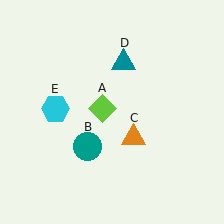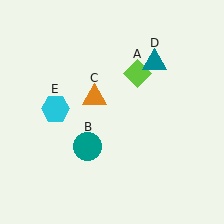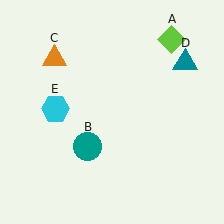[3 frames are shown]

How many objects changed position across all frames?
3 objects changed position: lime diamond (object A), orange triangle (object C), teal triangle (object D).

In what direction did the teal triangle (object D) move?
The teal triangle (object D) moved right.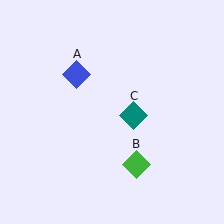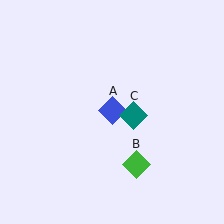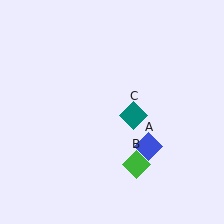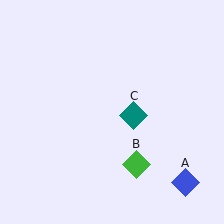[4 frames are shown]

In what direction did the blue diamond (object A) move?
The blue diamond (object A) moved down and to the right.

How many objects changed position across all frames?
1 object changed position: blue diamond (object A).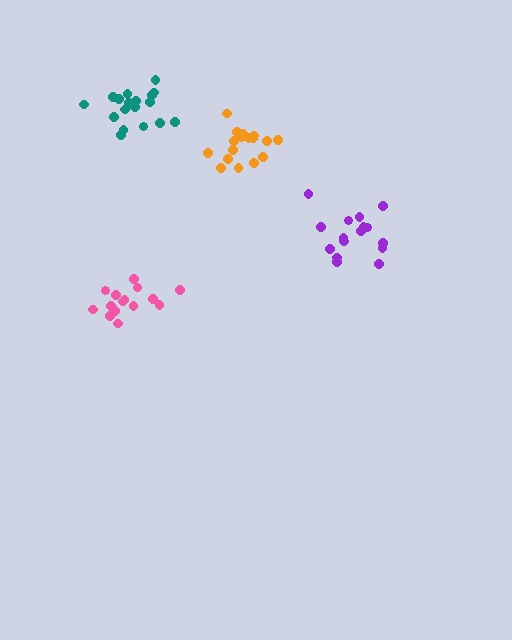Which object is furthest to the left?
The pink cluster is leftmost.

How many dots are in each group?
Group 1: 18 dots, Group 2: 16 dots, Group 3: 17 dots, Group 4: 15 dots (66 total).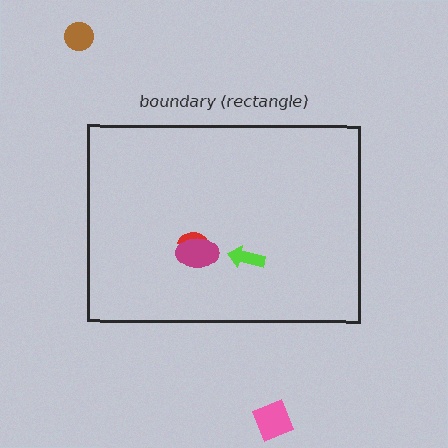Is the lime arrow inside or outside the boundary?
Inside.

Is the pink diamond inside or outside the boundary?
Outside.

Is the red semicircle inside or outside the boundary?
Inside.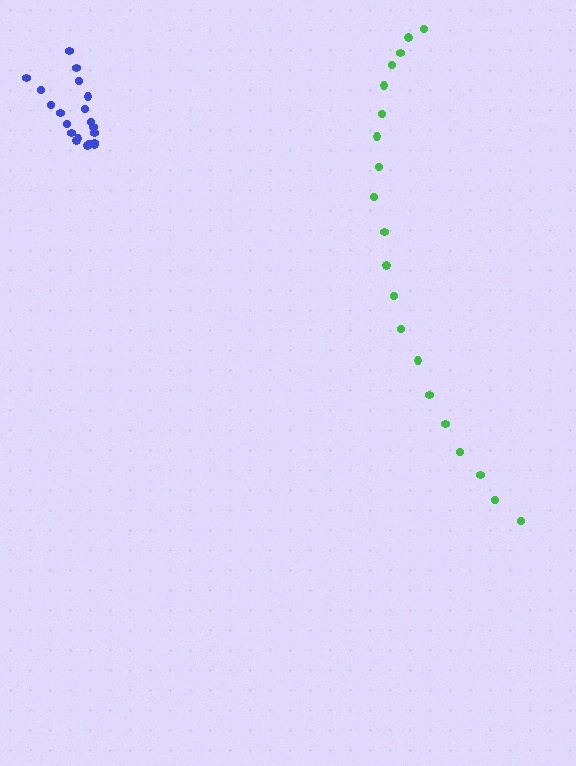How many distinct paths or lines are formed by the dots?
There are 2 distinct paths.